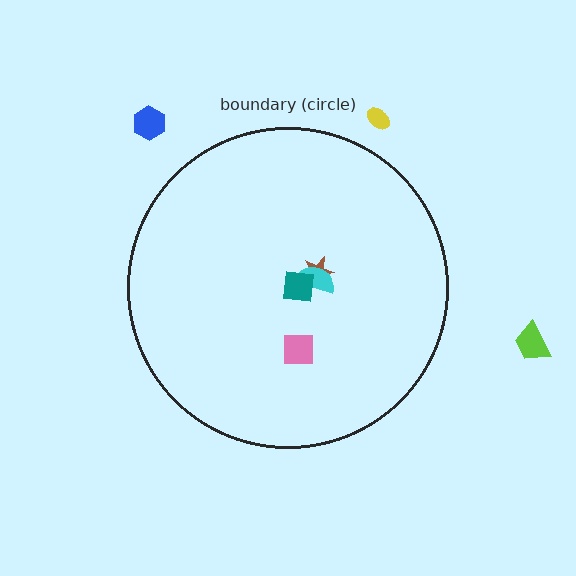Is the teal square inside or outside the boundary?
Inside.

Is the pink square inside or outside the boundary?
Inside.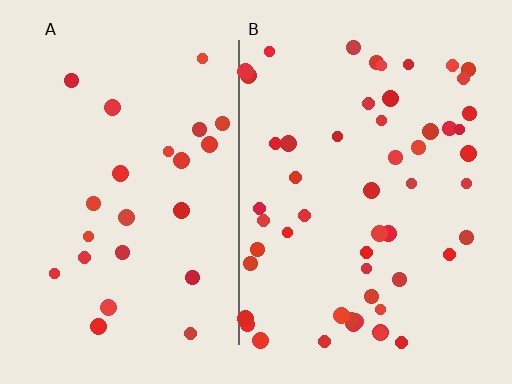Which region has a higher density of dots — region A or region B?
B (the right).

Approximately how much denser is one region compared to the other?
Approximately 2.2× — region B over region A.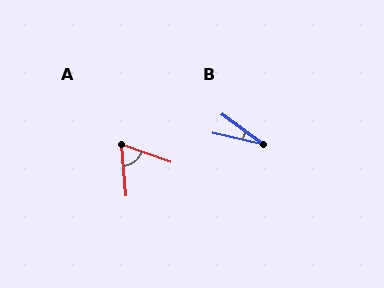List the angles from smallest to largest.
B (23°), A (65°).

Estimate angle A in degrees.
Approximately 65 degrees.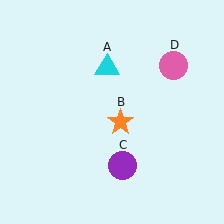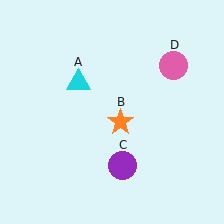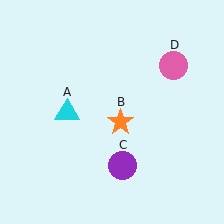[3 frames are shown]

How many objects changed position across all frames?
1 object changed position: cyan triangle (object A).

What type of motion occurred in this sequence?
The cyan triangle (object A) rotated counterclockwise around the center of the scene.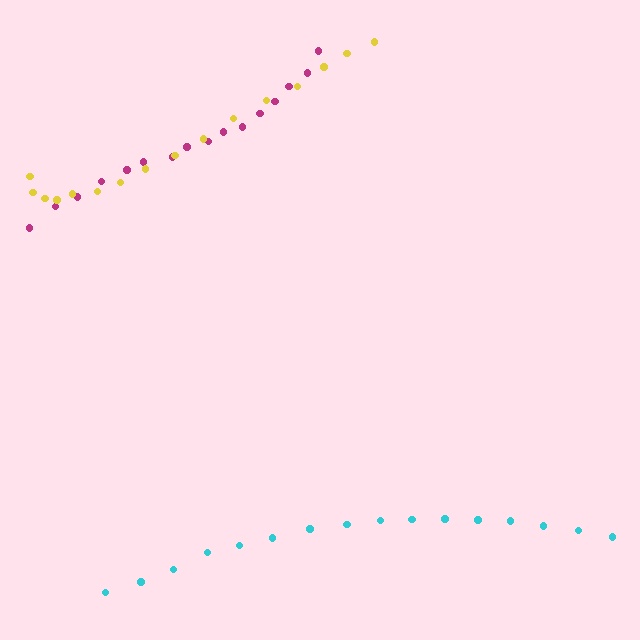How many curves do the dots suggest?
There are 3 distinct paths.